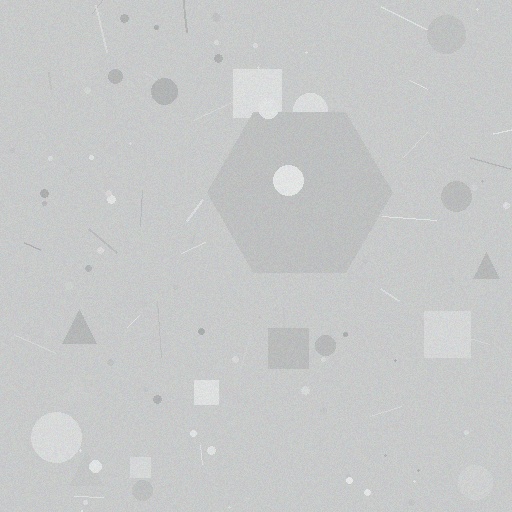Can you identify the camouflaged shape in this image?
The camouflaged shape is a hexagon.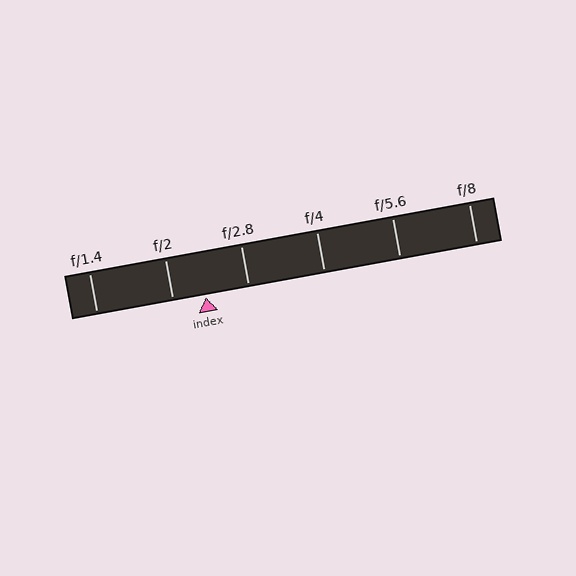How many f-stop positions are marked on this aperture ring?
There are 6 f-stop positions marked.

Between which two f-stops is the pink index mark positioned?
The index mark is between f/2 and f/2.8.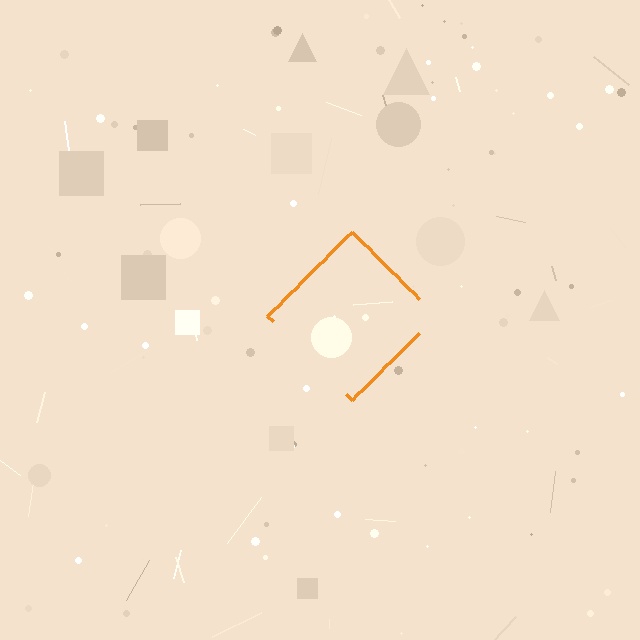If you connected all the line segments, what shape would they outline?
They would outline a diamond.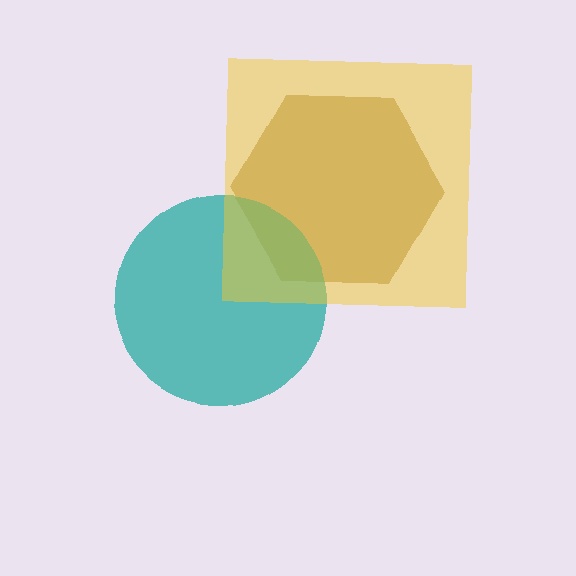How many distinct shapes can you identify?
There are 3 distinct shapes: a brown hexagon, a teal circle, a yellow square.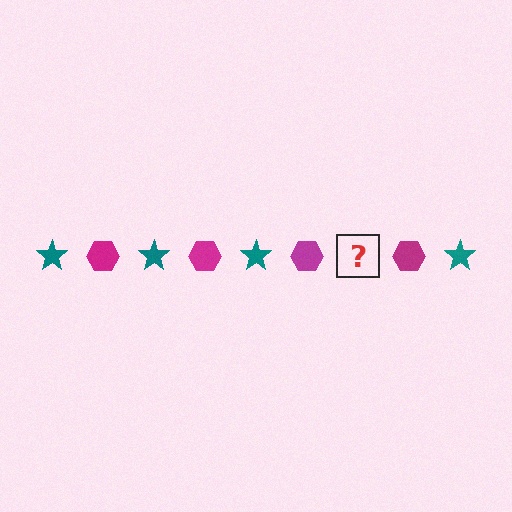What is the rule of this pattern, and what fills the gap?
The rule is that the pattern alternates between teal star and magenta hexagon. The gap should be filled with a teal star.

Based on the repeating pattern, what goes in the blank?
The blank should be a teal star.